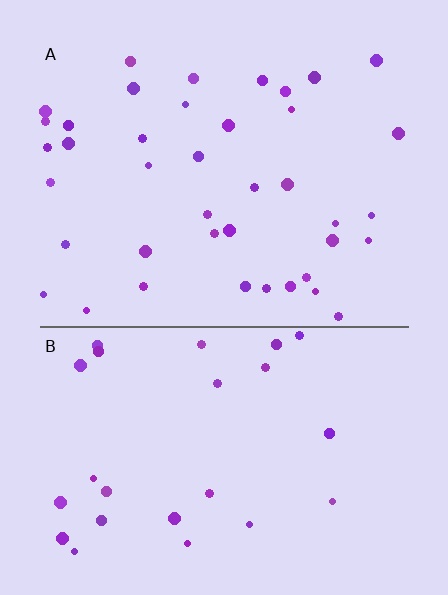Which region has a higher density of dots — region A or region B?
A (the top).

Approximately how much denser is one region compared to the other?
Approximately 1.6× — region A over region B.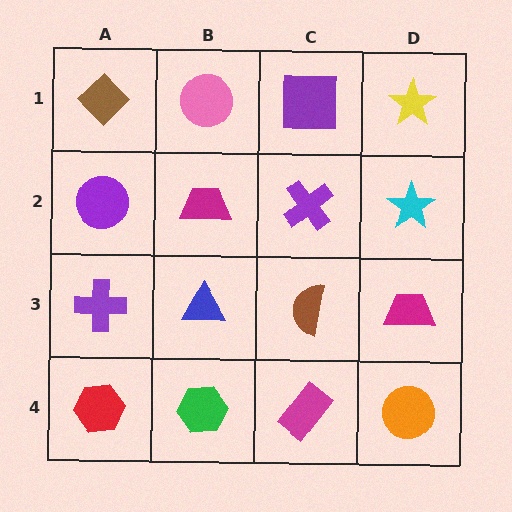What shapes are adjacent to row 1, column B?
A magenta trapezoid (row 2, column B), a brown diamond (row 1, column A), a purple square (row 1, column C).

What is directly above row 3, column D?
A cyan star.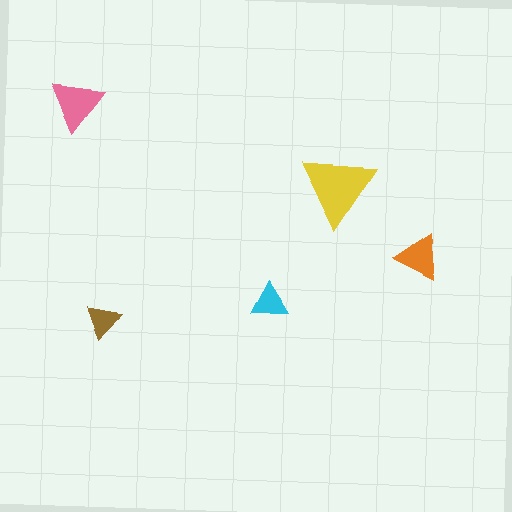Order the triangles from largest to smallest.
the yellow one, the pink one, the orange one, the cyan one, the brown one.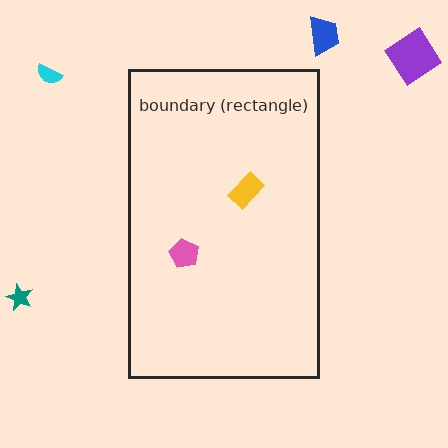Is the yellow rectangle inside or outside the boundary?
Inside.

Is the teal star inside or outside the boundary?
Outside.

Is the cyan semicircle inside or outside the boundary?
Outside.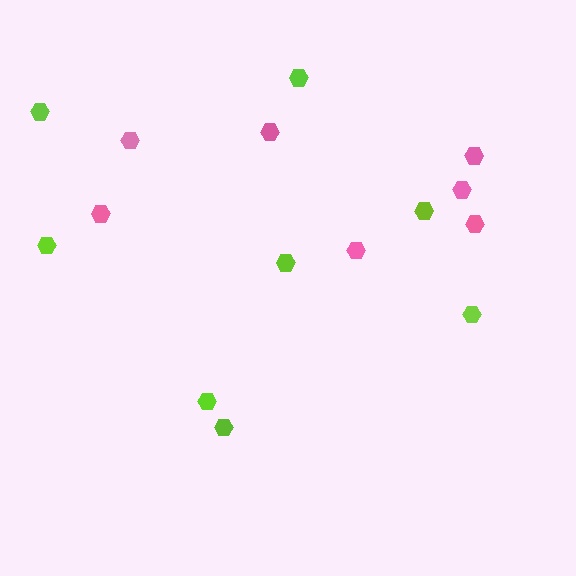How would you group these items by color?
There are 2 groups: one group of lime hexagons (8) and one group of pink hexagons (7).